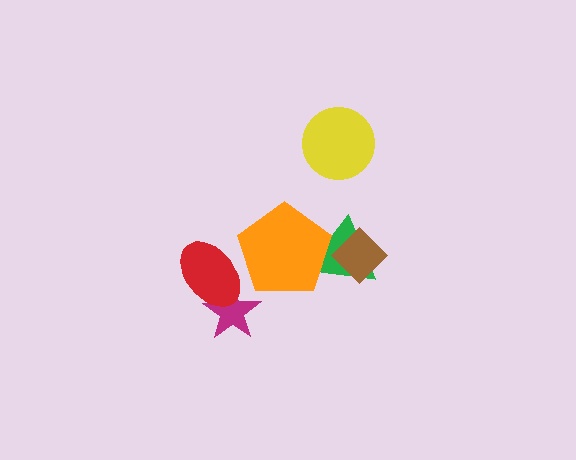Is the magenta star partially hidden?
Yes, it is partially covered by another shape.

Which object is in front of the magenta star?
The red ellipse is in front of the magenta star.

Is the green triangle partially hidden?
Yes, it is partially covered by another shape.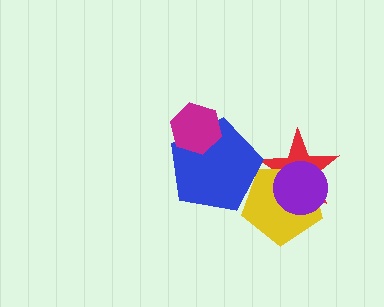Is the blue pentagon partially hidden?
Yes, it is partially covered by another shape.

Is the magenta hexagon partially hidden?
No, no other shape covers it.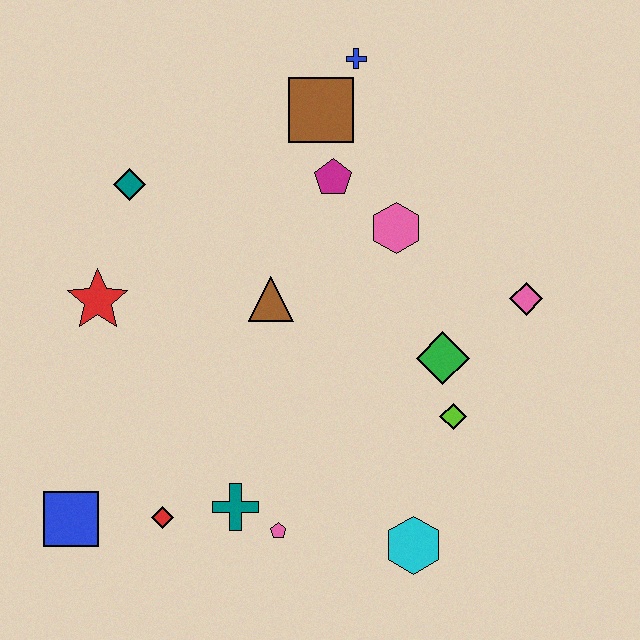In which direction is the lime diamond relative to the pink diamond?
The lime diamond is below the pink diamond.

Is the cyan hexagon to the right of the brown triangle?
Yes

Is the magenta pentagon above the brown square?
No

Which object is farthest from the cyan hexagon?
The blue cross is farthest from the cyan hexagon.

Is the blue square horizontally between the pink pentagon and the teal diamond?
No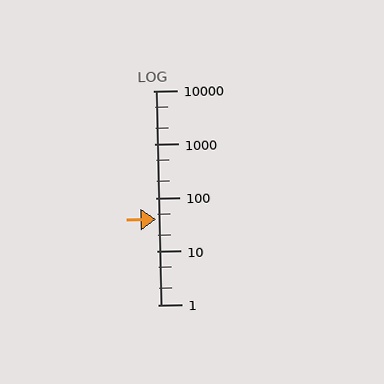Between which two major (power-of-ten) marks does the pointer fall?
The pointer is between 10 and 100.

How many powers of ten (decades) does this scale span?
The scale spans 4 decades, from 1 to 10000.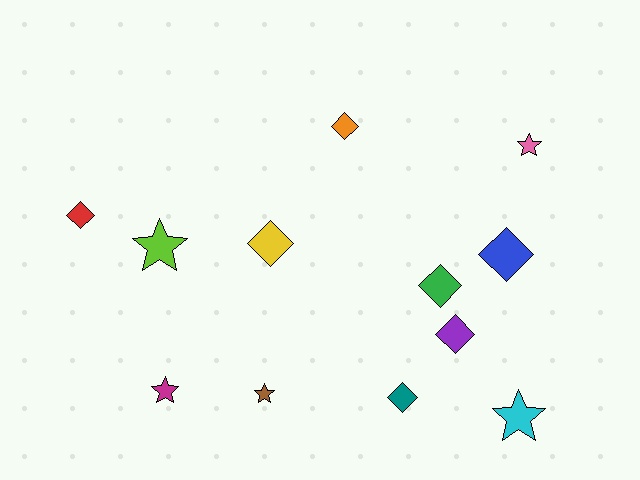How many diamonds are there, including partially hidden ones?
There are 7 diamonds.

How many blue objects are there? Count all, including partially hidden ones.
There is 1 blue object.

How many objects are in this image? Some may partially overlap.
There are 12 objects.